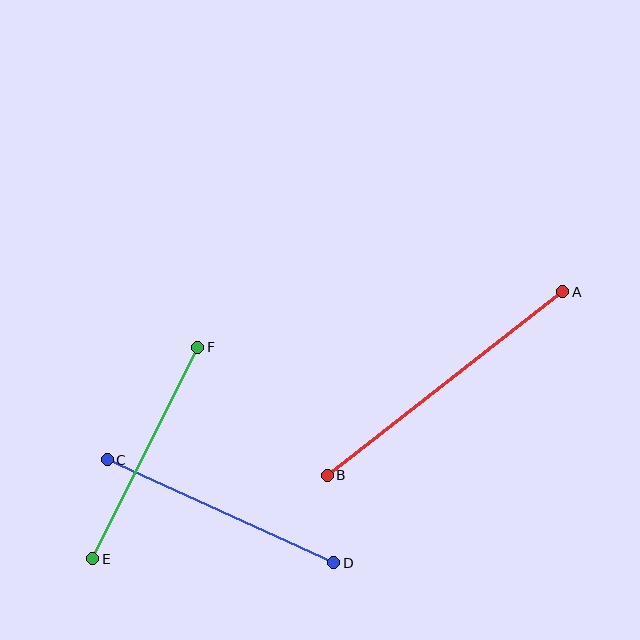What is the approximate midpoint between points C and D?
The midpoint is at approximately (221, 511) pixels.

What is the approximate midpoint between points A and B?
The midpoint is at approximately (445, 383) pixels.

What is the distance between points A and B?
The distance is approximately 298 pixels.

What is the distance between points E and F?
The distance is approximately 236 pixels.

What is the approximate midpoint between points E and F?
The midpoint is at approximately (145, 453) pixels.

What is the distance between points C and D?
The distance is approximately 249 pixels.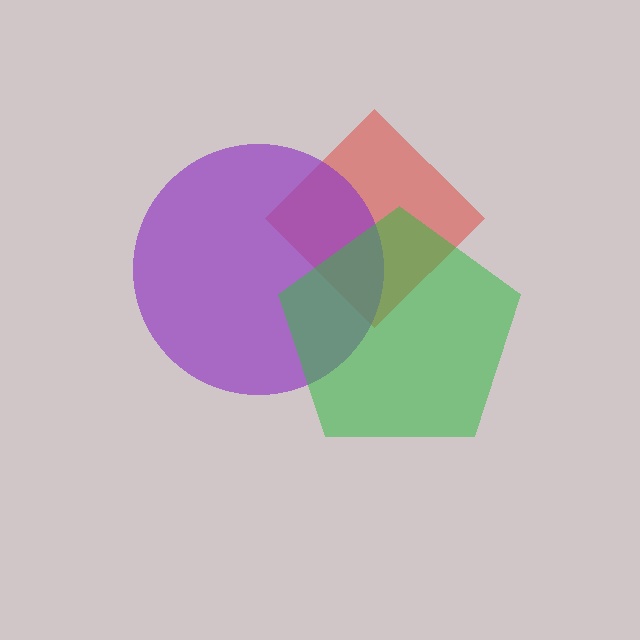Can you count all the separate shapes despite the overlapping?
Yes, there are 3 separate shapes.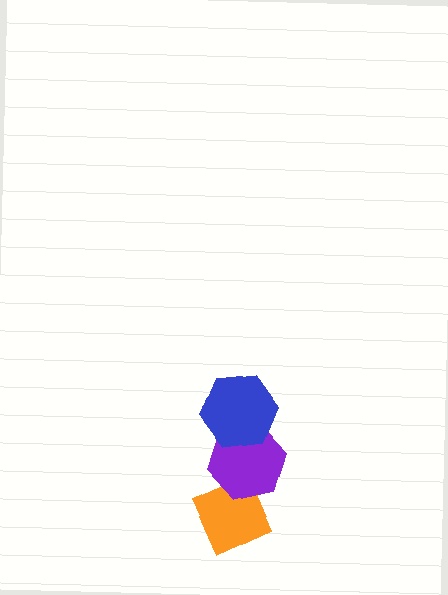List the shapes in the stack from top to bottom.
From top to bottom: the blue hexagon, the purple hexagon, the orange diamond.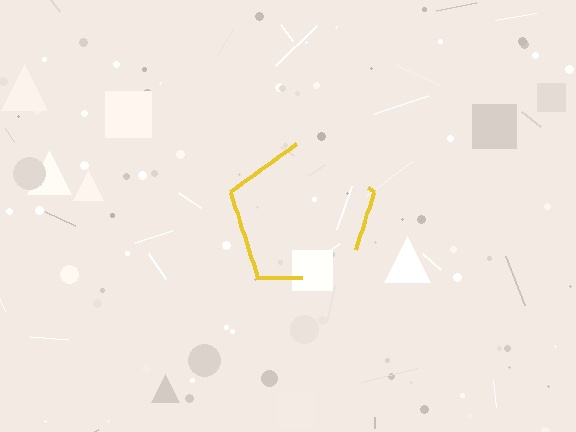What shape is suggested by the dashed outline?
The dashed outline suggests a pentagon.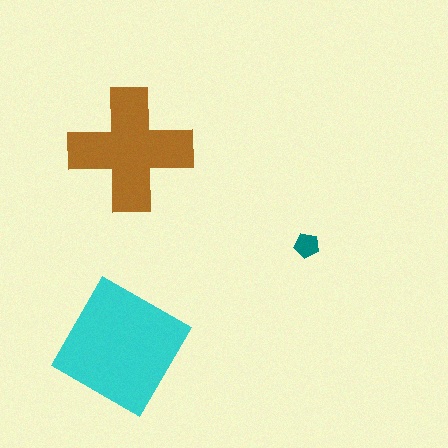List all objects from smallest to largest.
The teal pentagon, the brown cross, the cyan square.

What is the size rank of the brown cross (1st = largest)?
2nd.